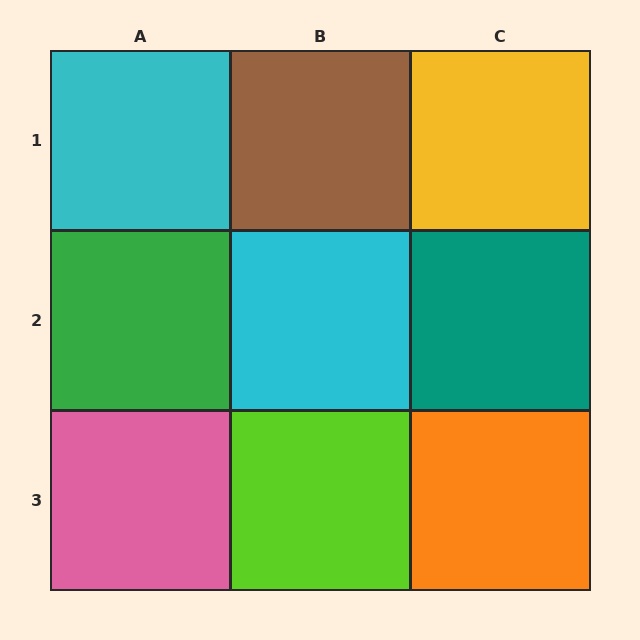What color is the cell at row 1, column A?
Cyan.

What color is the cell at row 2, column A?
Green.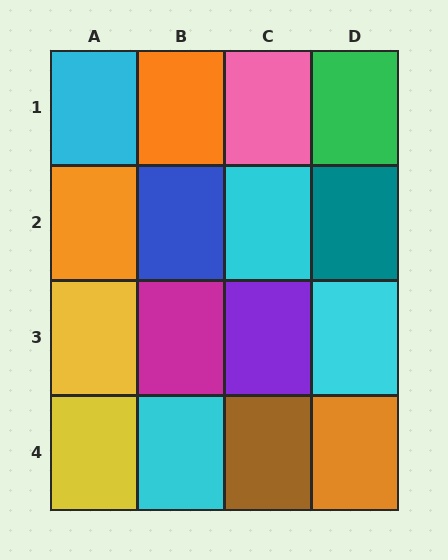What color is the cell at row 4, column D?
Orange.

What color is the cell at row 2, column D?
Teal.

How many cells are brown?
1 cell is brown.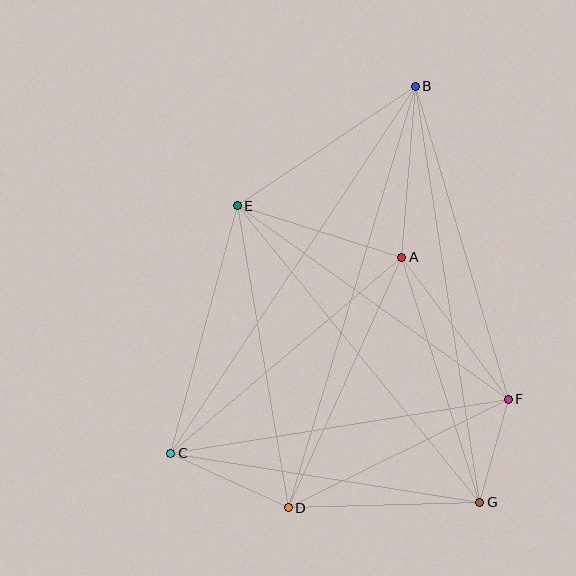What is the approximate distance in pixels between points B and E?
The distance between B and E is approximately 214 pixels.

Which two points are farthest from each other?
Points B and C are farthest from each other.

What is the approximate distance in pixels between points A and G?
The distance between A and G is approximately 257 pixels.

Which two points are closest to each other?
Points F and G are closest to each other.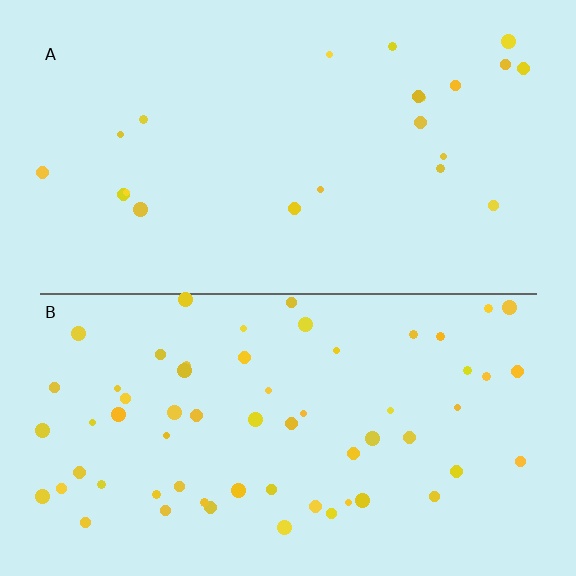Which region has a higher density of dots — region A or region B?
B (the bottom).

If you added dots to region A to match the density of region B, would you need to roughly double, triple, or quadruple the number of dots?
Approximately triple.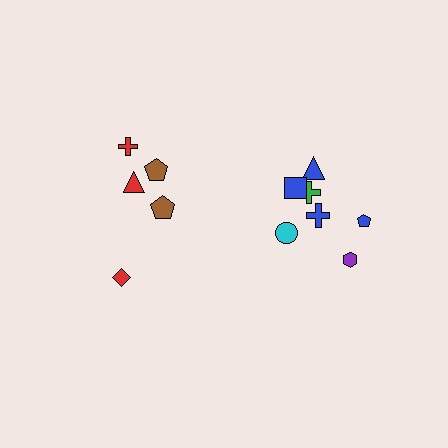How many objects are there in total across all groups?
There are 12 objects.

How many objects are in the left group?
There are 5 objects.